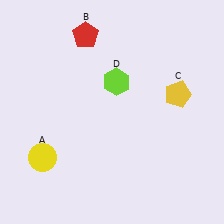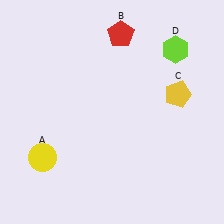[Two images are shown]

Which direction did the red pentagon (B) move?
The red pentagon (B) moved right.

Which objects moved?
The objects that moved are: the red pentagon (B), the lime hexagon (D).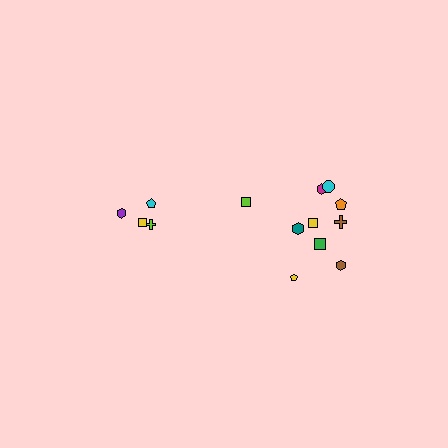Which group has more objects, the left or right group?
The right group.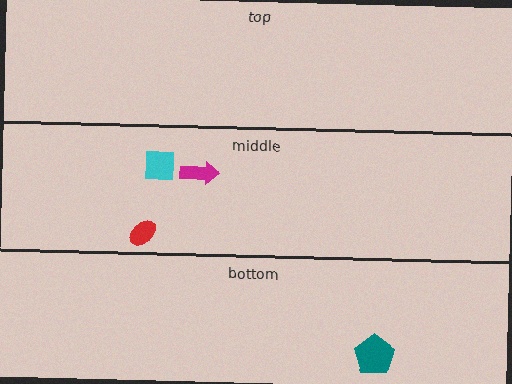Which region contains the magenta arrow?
The middle region.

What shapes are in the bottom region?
The teal pentagon.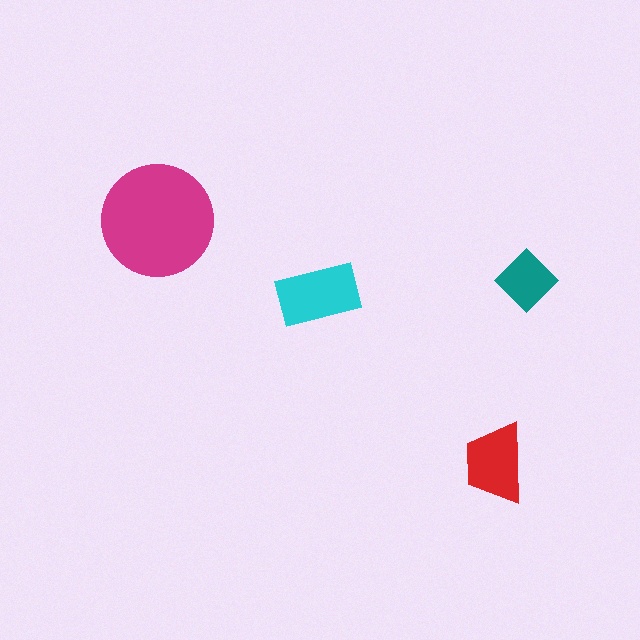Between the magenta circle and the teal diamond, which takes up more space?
The magenta circle.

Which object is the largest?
The magenta circle.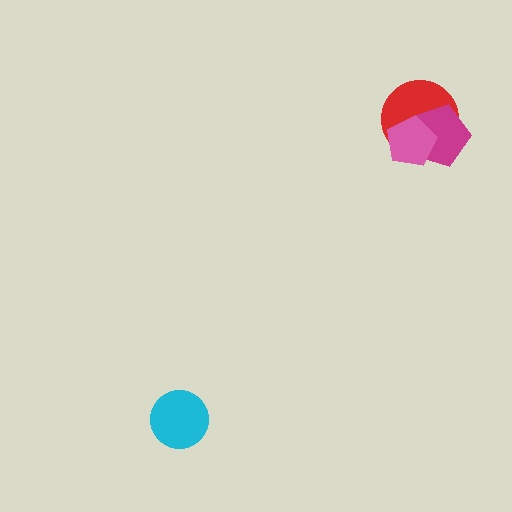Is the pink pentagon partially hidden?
No, no other shape covers it.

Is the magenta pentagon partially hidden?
Yes, it is partially covered by another shape.